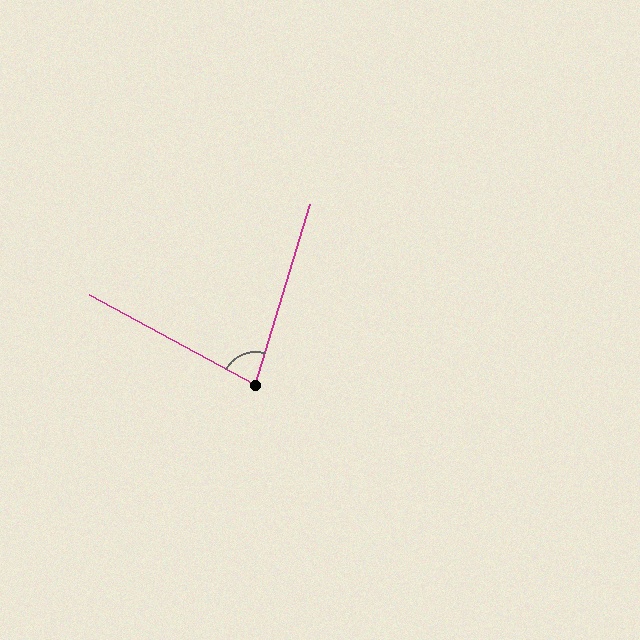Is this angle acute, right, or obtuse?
It is acute.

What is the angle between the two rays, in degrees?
Approximately 78 degrees.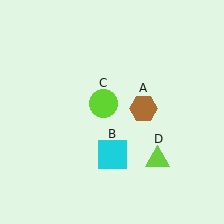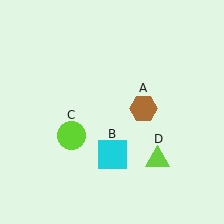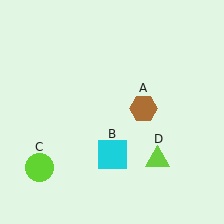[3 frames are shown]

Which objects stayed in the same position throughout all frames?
Brown hexagon (object A) and cyan square (object B) and lime triangle (object D) remained stationary.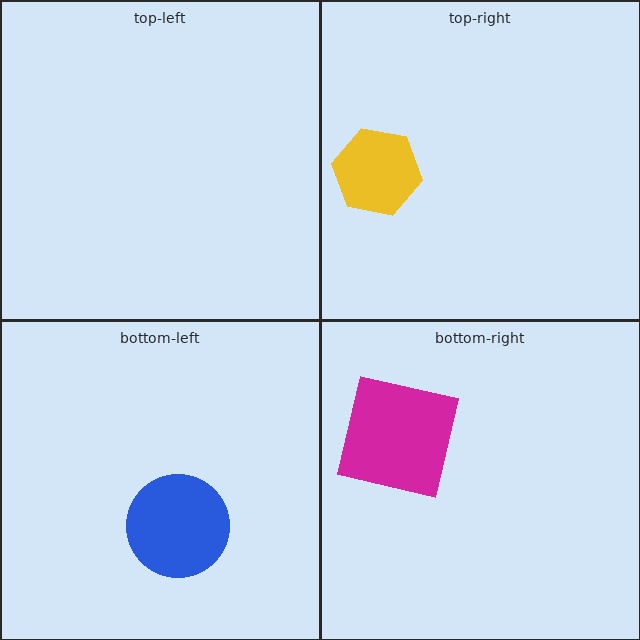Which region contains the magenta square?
The bottom-right region.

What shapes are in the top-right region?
The yellow hexagon.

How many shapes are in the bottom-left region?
1.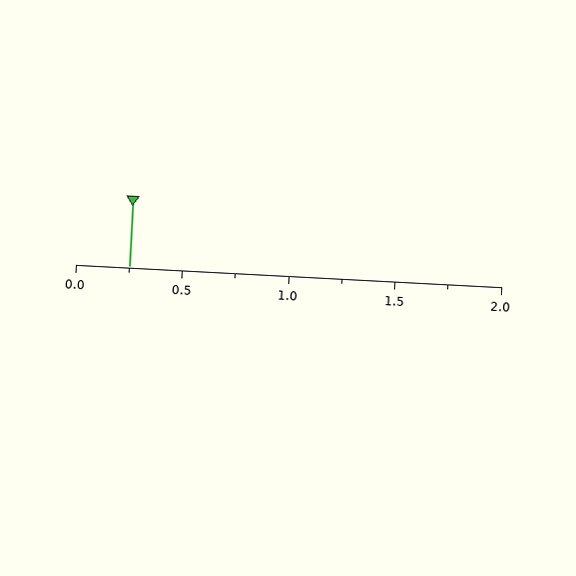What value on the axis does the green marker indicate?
The marker indicates approximately 0.25.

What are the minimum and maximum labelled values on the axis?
The axis runs from 0.0 to 2.0.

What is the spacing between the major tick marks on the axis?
The major ticks are spaced 0.5 apart.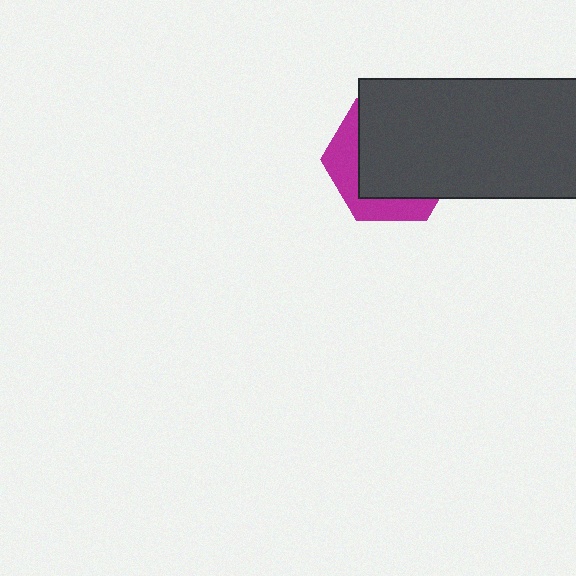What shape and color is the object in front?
The object in front is a dark gray rectangle.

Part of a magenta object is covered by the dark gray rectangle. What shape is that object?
It is a hexagon.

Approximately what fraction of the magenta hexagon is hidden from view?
Roughly 69% of the magenta hexagon is hidden behind the dark gray rectangle.